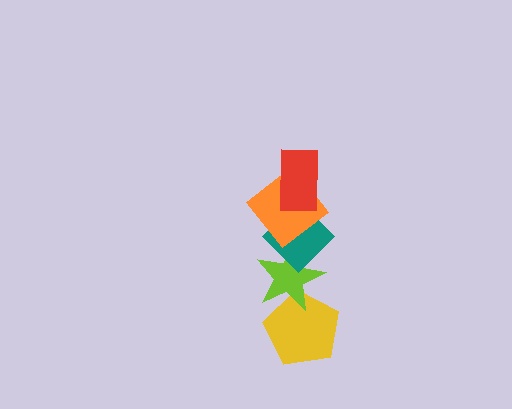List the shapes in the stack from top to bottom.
From top to bottom: the red rectangle, the orange diamond, the teal diamond, the lime star, the yellow pentagon.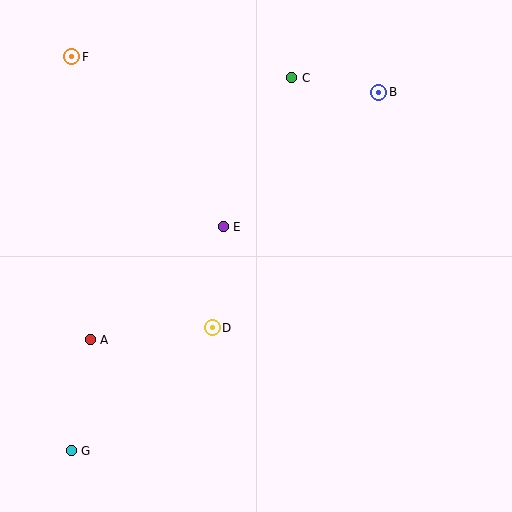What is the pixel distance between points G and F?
The distance between G and F is 394 pixels.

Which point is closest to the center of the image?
Point E at (223, 227) is closest to the center.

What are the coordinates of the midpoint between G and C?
The midpoint between G and C is at (181, 264).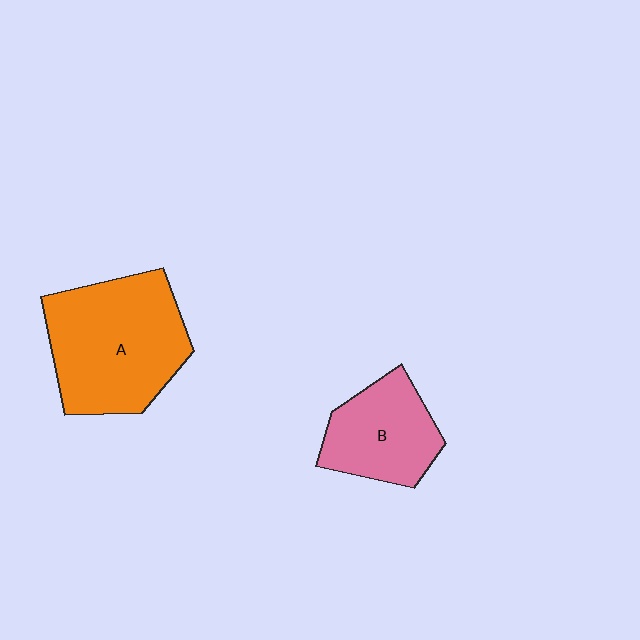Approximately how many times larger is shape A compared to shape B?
Approximately 1.7 times.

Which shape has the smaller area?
Shape B (pink).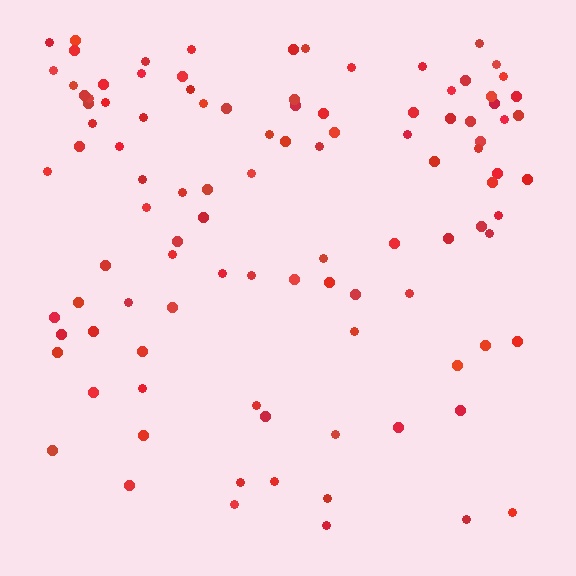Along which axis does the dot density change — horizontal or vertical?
Vertical.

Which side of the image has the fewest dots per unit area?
The bottom.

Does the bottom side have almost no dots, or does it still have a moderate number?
Still a moderate number, just noticeably fewer than the top.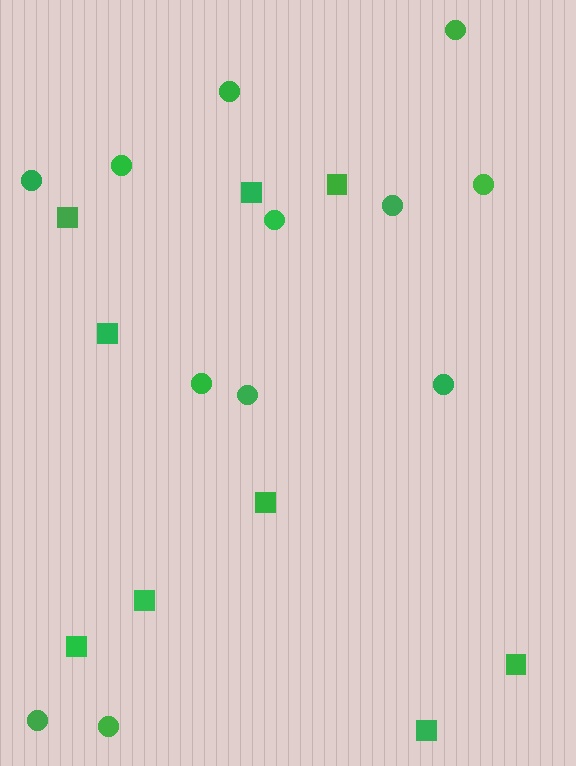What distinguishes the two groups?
There are 2 groups: one group of circles (12) and one group of squares (9).